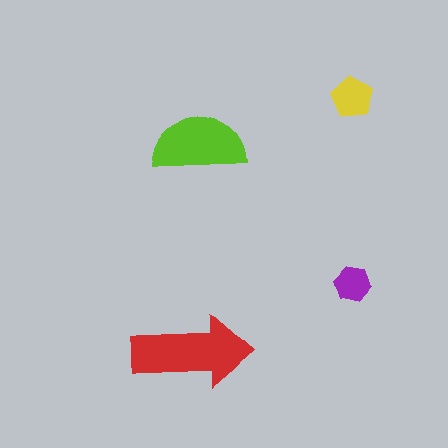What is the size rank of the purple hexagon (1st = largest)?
4th.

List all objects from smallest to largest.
The purple hexagon, the yellow pentagon, the lime semicircle, the red arrow.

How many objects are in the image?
There are 4 objects in the image.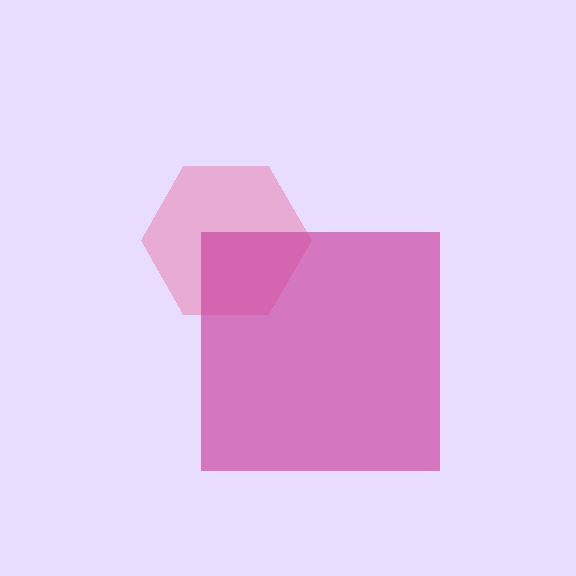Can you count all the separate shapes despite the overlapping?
Yes, there are 2 separate shapes.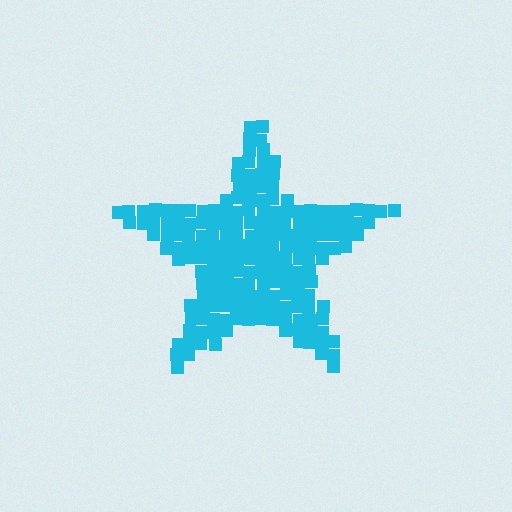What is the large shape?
The large shape is a star.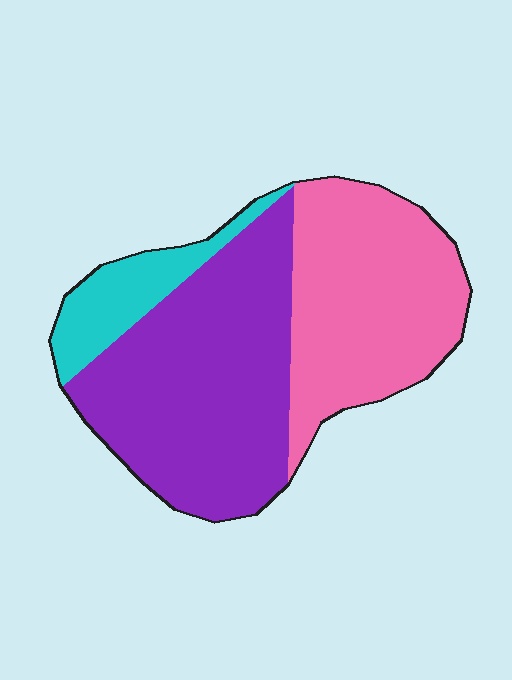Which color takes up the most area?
Purple, at roughly 50%.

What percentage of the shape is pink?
Pink covers 39% of the shape.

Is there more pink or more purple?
Purple.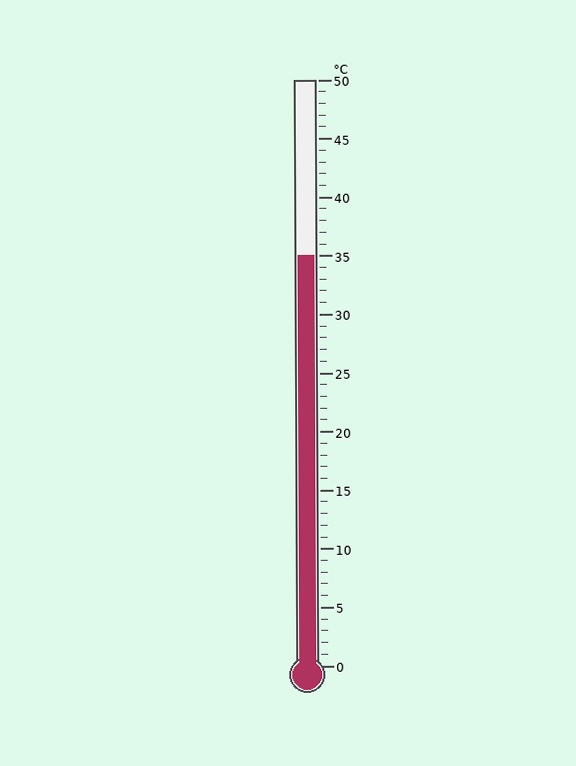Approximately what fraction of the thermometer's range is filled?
The thermometer is filled to approximately 70% of its range.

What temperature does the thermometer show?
The thermometer shows approximately 35°C.